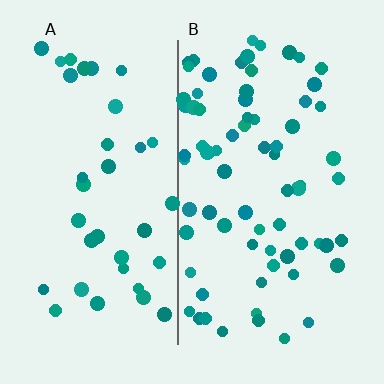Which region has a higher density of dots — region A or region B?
B (the right).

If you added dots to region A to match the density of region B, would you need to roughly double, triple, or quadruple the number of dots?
Approximately double.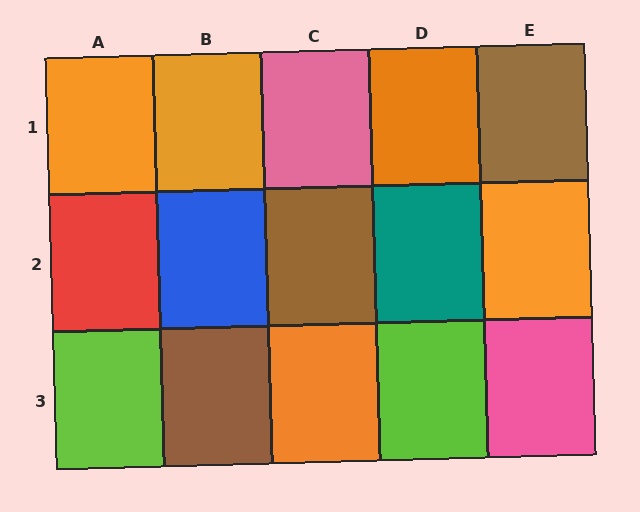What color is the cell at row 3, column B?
Brown.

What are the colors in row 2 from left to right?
Red, blue, brown, teal, orange.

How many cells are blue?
1 cell is blue.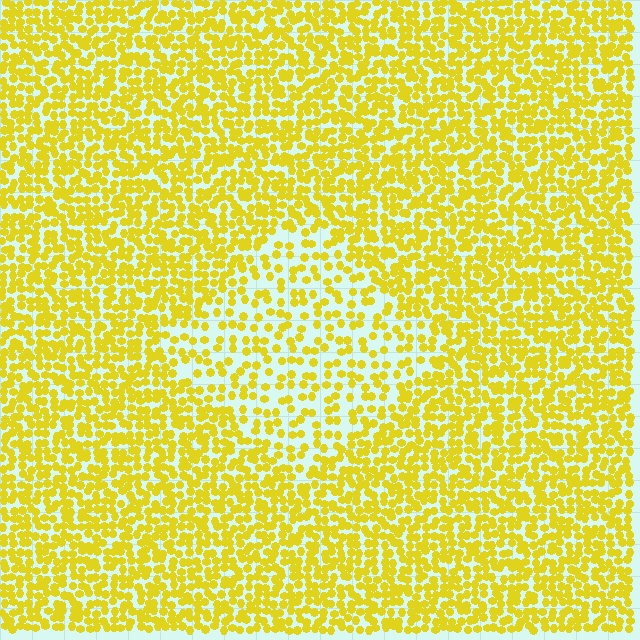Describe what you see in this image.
The image contains small yellow elements arranged at two different densities. A diamond-shaped region is visible where the elements are less densely packed than the surrounding area.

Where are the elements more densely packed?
The elements are more densely packed outside the diamond boundary.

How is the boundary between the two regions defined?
The boundary is defined by a change in element density (approximately 2.0x ratio). All elements are the same color, size, and shape.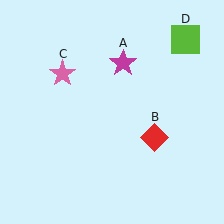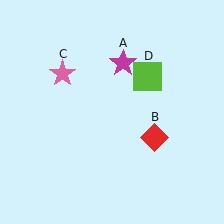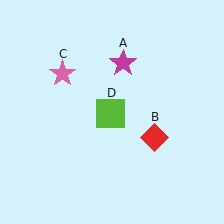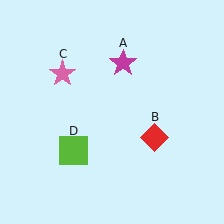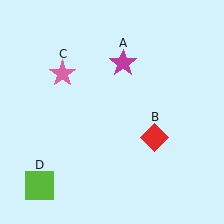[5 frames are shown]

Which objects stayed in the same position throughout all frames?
Magenta star (object A) and red diamond (object B) and pink star (object C) remained stationary.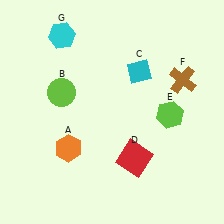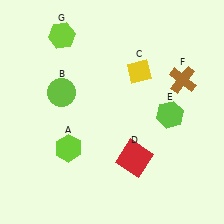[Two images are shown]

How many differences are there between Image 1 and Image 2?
There are 3 differences between the two images.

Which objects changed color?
A changed from orange to lime. C changed from cyan to yellow. G changed from cyan to lime.